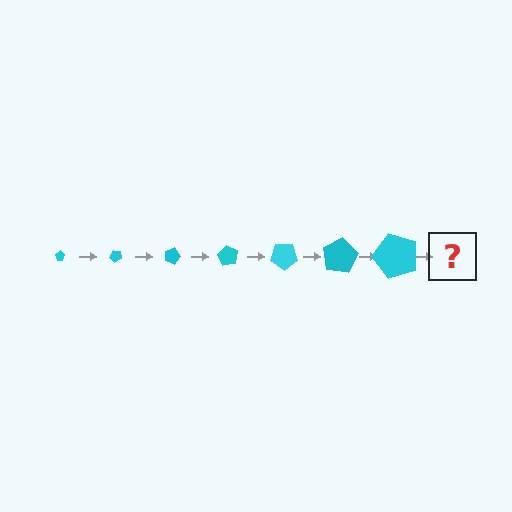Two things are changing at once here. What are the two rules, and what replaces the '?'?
The two rules are that the pentagon grows larger each step and it rotates 45 degrees each step. The '?' should be a pentagon, larger than the previous one and rotated 315 degrees from the start.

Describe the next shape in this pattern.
It should be a pentagon, larger than the previous one and rotated 315 degrees from the start.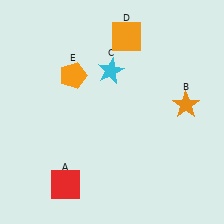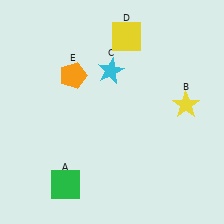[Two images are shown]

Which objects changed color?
A changed from red to green. B changed from orange to yellow. D changed from orange to yellow.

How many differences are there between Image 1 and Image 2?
There are 3 differences between the two images.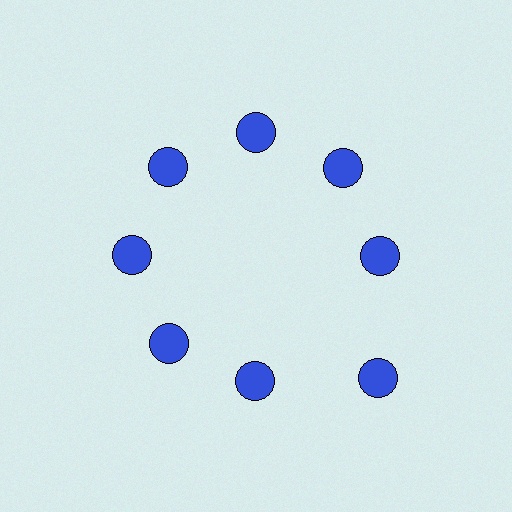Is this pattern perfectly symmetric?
No. The 8 blue circles are arranged in a ring, but one element near the 4 o'clock position is pushed outward from the center, breaking the 8-fold rotational symmetry.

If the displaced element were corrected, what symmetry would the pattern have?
It would have 8-fold rotational symmetry — the pattern would map onto itself every 45 degrees.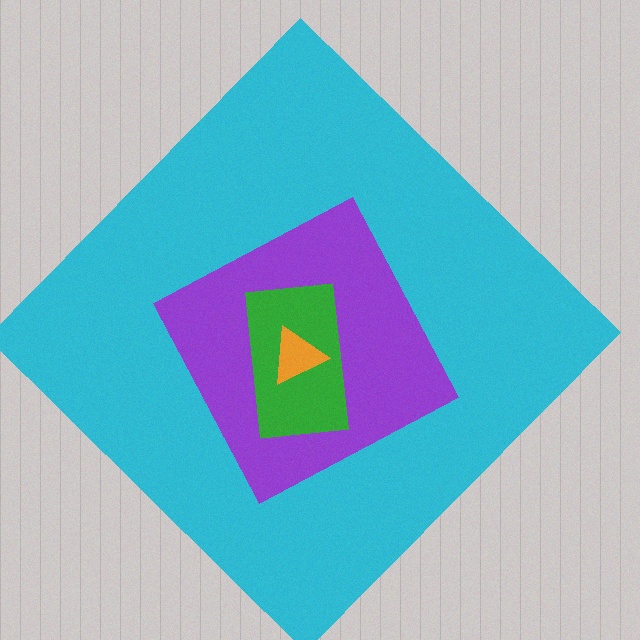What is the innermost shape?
The orange triangle.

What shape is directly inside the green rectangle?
The orange triangle.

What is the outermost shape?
The cyan diamond.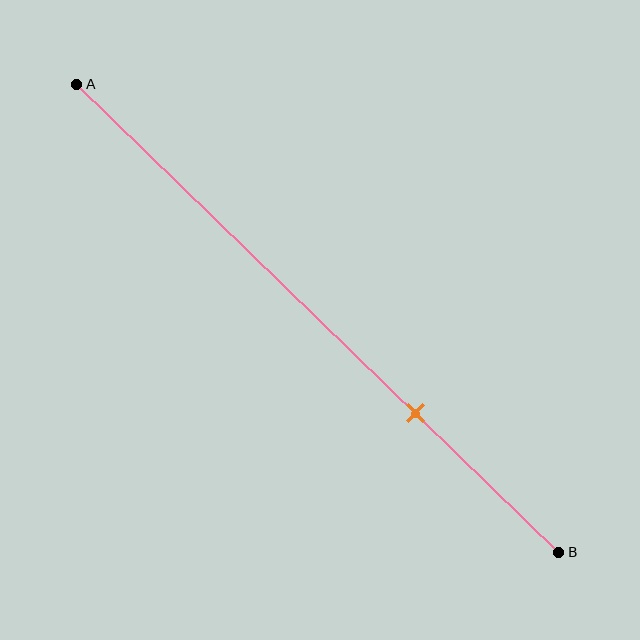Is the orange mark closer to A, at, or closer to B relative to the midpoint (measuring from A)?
The orange mark is closer to point B than the midpoint of segment AB.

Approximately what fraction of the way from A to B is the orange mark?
The orange mark is approximately 70% of the way from A to B.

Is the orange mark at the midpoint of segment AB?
No, the mark is at about 70% from A, not at the 50% midpoint.